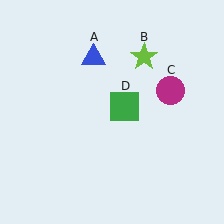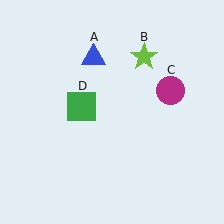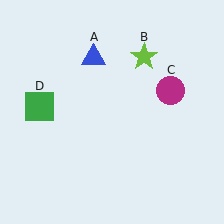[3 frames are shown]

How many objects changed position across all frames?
1 object changed position: green square (object D).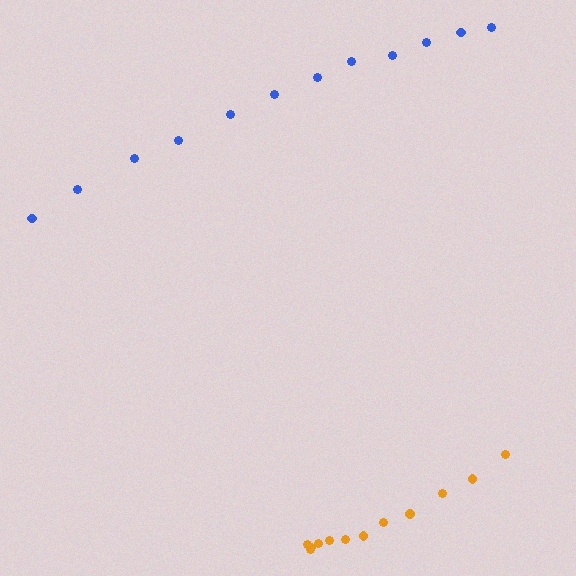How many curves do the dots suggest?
There are 2 distinct paths.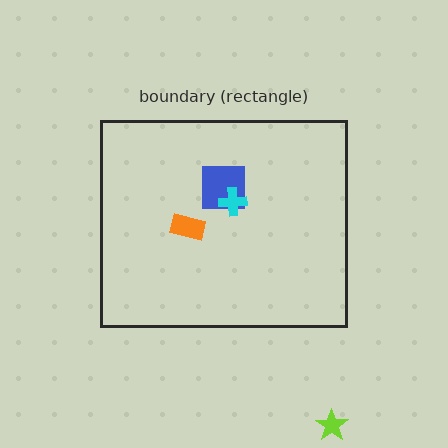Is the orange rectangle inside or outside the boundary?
Inside.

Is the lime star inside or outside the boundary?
Outside.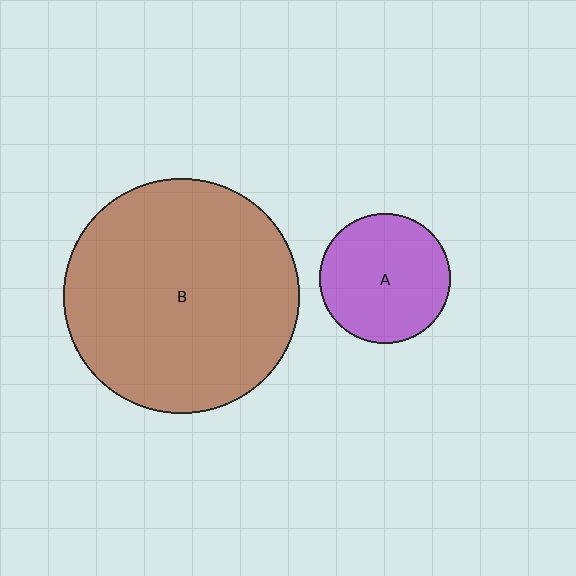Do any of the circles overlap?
No, none of the circles overlap.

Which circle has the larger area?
Circle B (brown).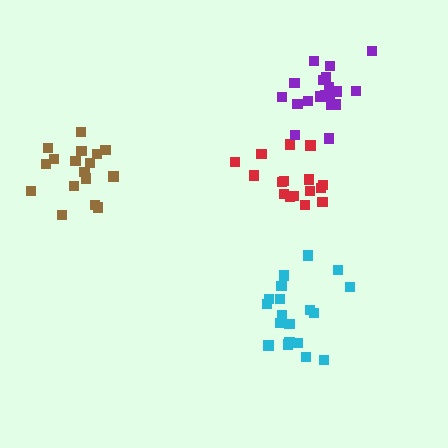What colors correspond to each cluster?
The clusters are colored: red, cyan, purple, brown.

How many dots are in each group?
Group 1: 16 dots, Group 2: 19 dots, Group 3: 19 dots, Group 4: 17 dots (71 total).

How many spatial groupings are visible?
There are 4 spatial groupings.